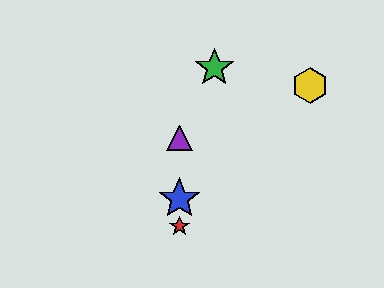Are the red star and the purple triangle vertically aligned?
Yes, both are at x≈179.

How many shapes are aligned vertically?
3 shapes (the red star, the blue star, the purple triangle) are aligned vertically.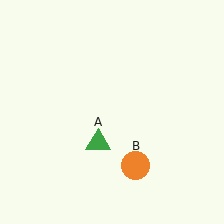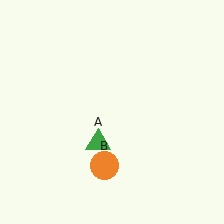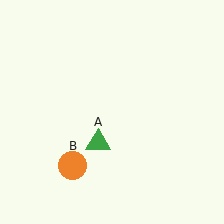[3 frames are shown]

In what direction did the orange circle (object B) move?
The orange circle (object B) moved left.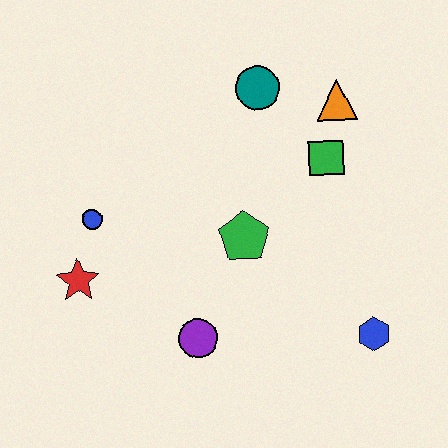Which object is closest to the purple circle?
The green pentagon is closest to the purple circle.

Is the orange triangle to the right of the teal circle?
Yes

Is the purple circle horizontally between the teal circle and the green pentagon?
No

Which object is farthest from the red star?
The orange triangle is farthest from the red star.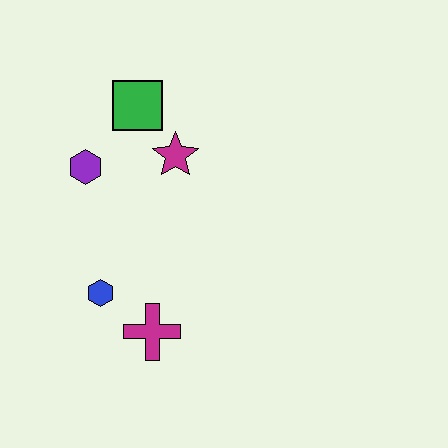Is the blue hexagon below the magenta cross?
No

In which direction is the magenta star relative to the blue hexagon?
The magenta star is above the blue hexagon.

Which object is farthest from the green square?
The magenta cross is farthest from the green square.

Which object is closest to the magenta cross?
The blue hexagon is closest to the magenta cross.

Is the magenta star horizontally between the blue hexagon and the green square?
No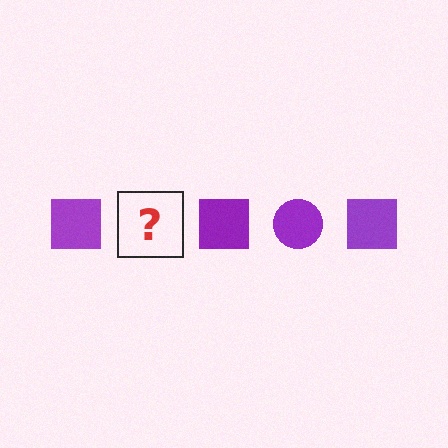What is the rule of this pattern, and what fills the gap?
The rule is that the pattern cycles through square, circle shapes in purple. The gap should be filled with a purple circle.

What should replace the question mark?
The question mark should be replaced with a purple circle.